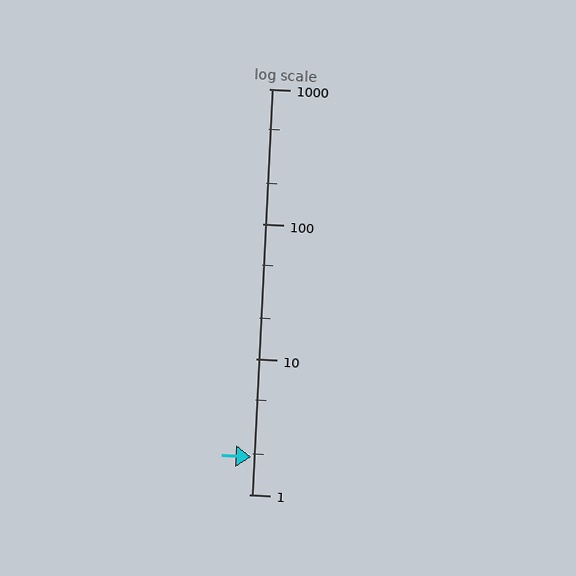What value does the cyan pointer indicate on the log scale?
The pointer indicates approximately 1.9.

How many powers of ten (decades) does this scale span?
The scale spans 3 decades, from 1 to 1000.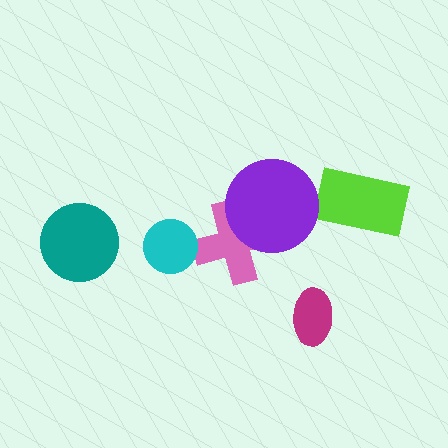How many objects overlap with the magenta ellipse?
0 objects overlap with the magenta ellipse.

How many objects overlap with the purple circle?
1 object overlaps with the purple circle.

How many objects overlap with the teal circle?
0 objects overlap with the teal circle.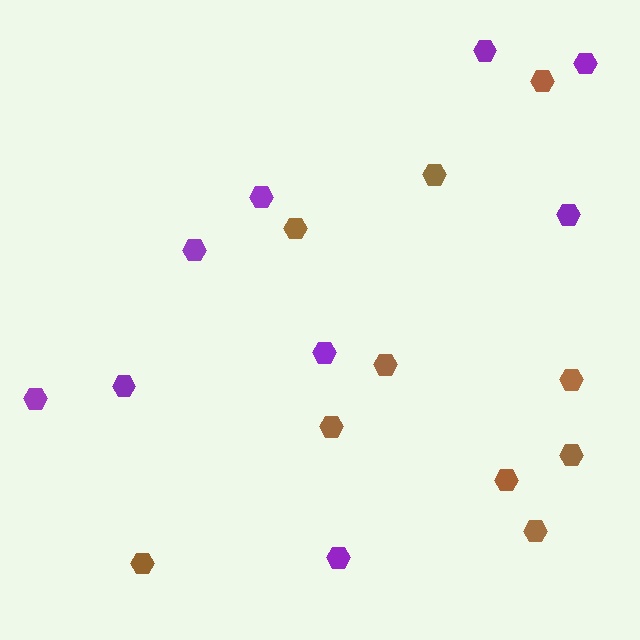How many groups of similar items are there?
There are 2 groups: one group of purple hexagons (9) and one group of brown hexagons (10).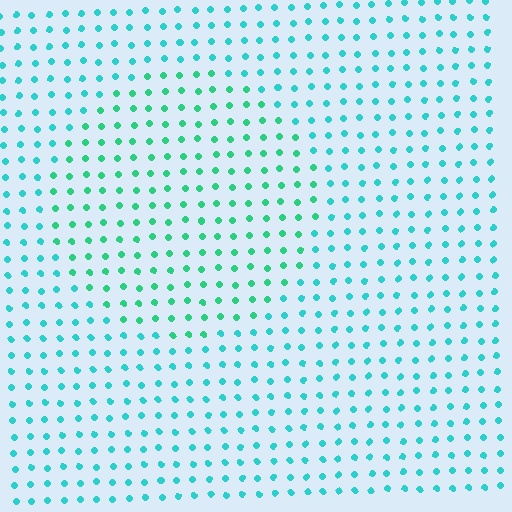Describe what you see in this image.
The image is filled with small cyan elements in a uniform arrangement. A circle-shaped region is visible where the elements are tinted to a slightly different hue, forming a subtle color boundary.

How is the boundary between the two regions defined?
The boundary is defined purely by a slight shift in hue (about 27 degrees). Spacing, size, and orientation are identical on both sides.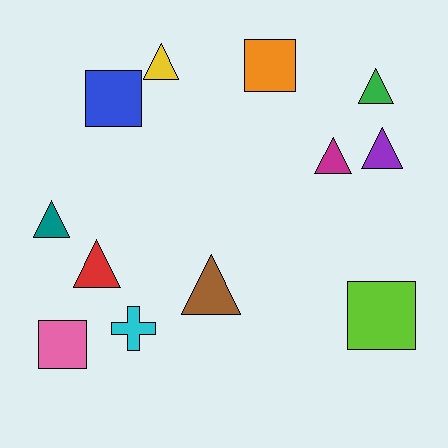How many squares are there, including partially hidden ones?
There are 4 squares.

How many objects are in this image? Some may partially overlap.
There are 12 objects.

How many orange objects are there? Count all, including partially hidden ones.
There is 1 orange object.